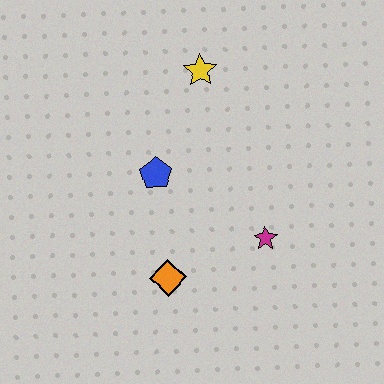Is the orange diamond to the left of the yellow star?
Yes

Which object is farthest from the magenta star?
The yellow star is farthest from the magenta star.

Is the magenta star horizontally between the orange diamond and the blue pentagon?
No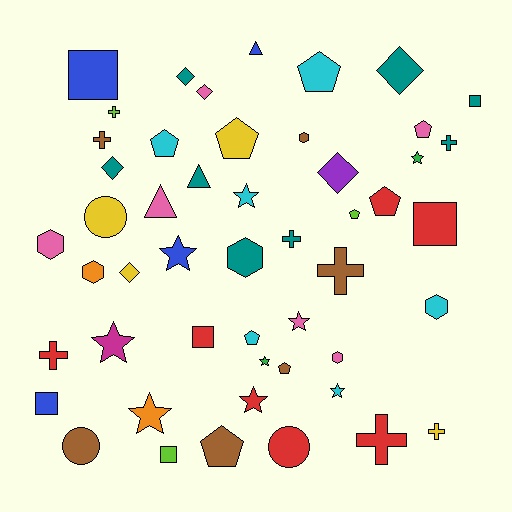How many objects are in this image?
There are 50 objects.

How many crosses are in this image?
There are 8 crosses.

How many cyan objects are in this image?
There are 6 cyan objects.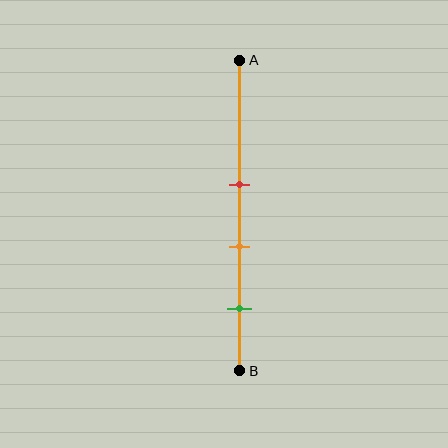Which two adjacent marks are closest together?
The red and orange marks are the closest adjacent pair.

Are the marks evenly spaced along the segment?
Yes, the marks are approximately evenly spaced.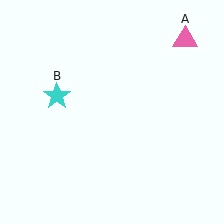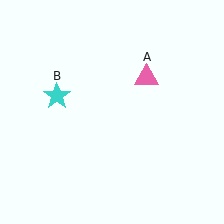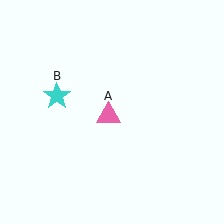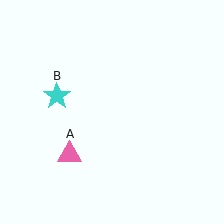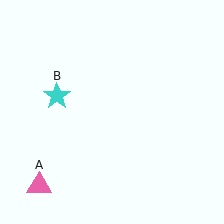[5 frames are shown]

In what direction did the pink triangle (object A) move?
The pink triangle (object A) moved down and to the left.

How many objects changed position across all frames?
1 object changed position: pink triangle (object A).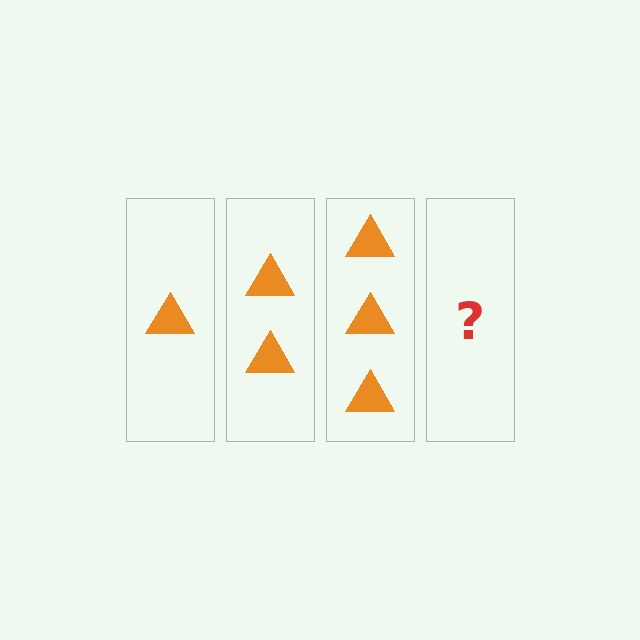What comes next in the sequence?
The next element should be 4 triangles.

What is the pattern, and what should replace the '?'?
The pattern is that each step adds one more triangle. The '?' should be 4 triangles.